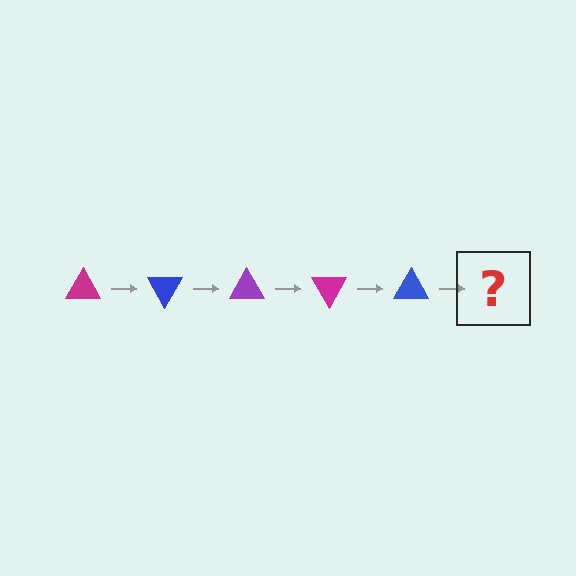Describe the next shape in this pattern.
It should be a purple triangle, rotated 300 degrees from the start.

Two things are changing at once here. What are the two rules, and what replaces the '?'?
The two rules are that it rotates 60 degrees each step and the color cycles through magenta, blue, and purple. The '?' should be a purple triangle, rotated 300 degrees from the start.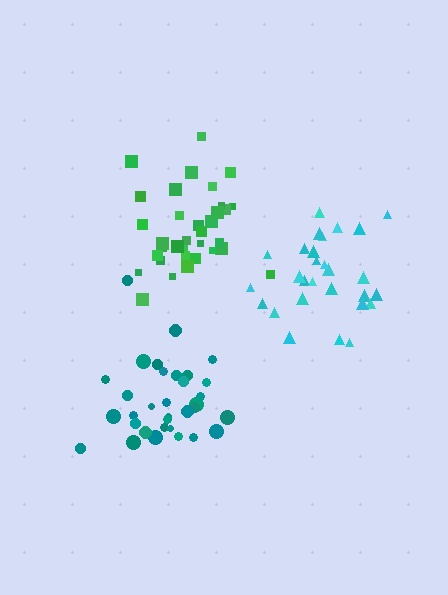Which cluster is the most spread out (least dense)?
Cyan.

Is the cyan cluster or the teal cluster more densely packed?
Teal.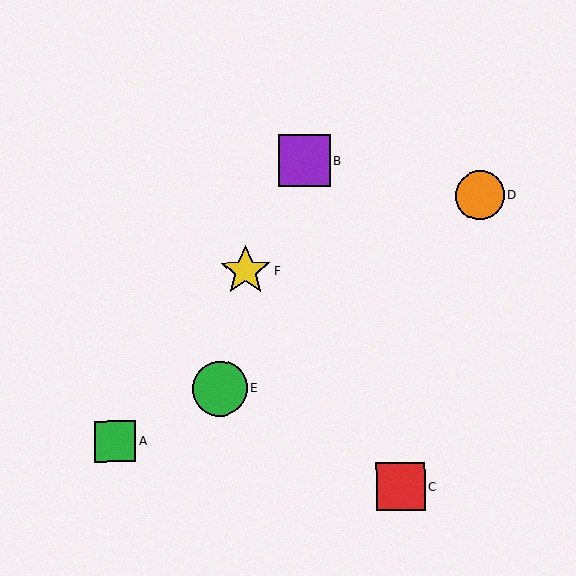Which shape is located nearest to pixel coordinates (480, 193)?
The orange circle (labeled D) at (480, 195) is nearest to that location.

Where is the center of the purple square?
The center of the purple square is at (304, 161).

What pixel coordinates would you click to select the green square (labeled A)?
Click at (116, 442) to select the green square A.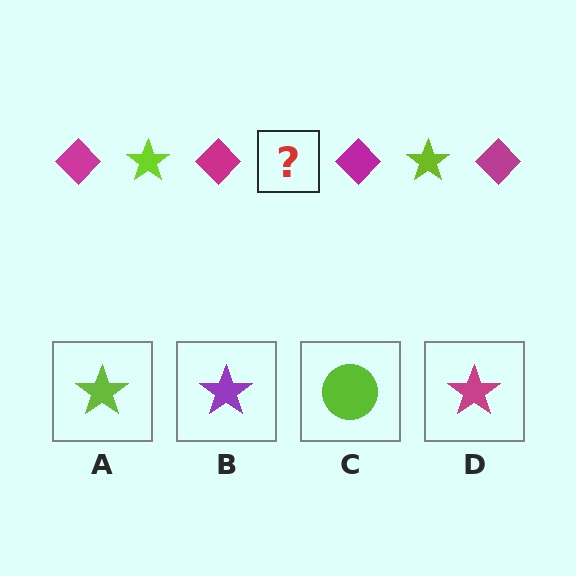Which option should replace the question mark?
Option A.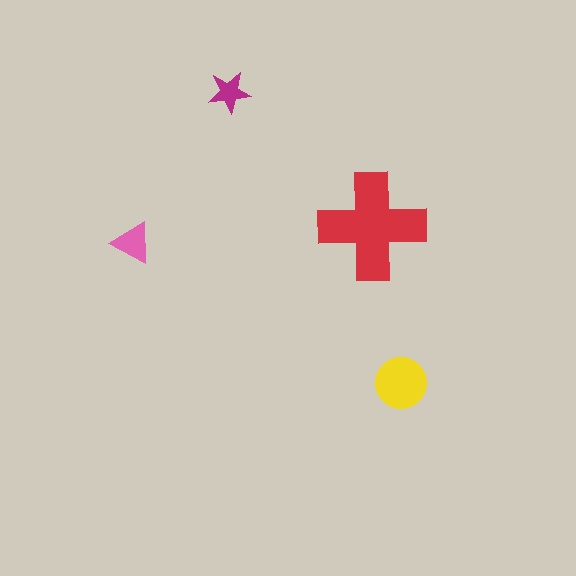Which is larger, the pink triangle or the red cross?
The red cross.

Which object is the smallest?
The magenta star.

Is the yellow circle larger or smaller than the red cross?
Smaller.